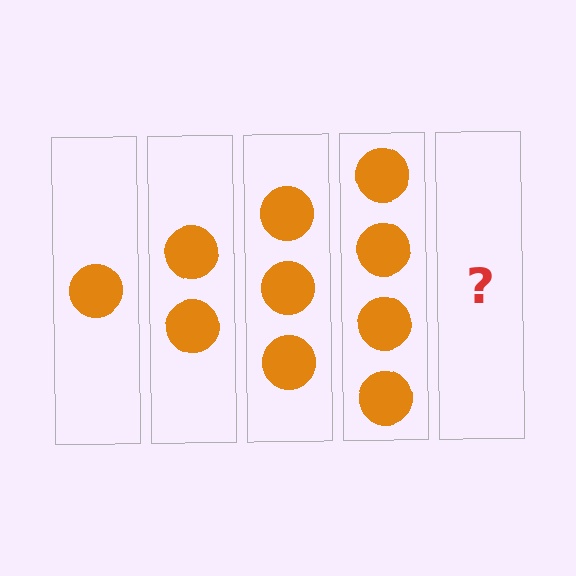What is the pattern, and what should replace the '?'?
The pattern is that each step adds one more circle. The '?' should be 5 circles.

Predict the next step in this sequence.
The next step is 5 circles.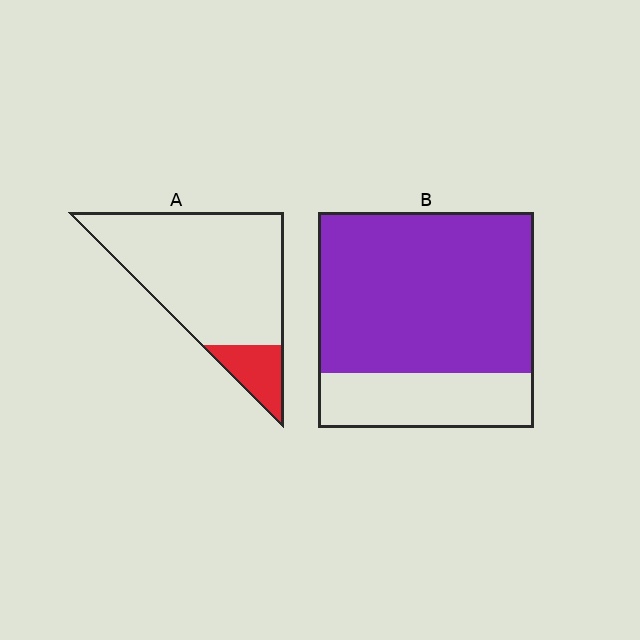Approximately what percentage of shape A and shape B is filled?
A is approximately 15% and B is approximately 75%.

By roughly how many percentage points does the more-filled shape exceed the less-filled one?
By roughly 60 percentage points (B over A).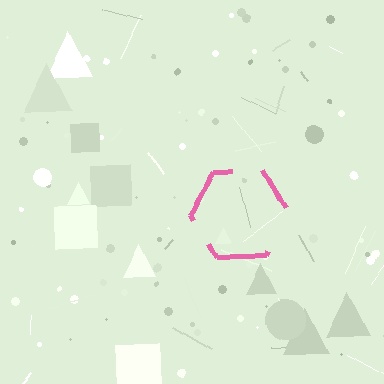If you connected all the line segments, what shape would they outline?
They would outline a hexagon.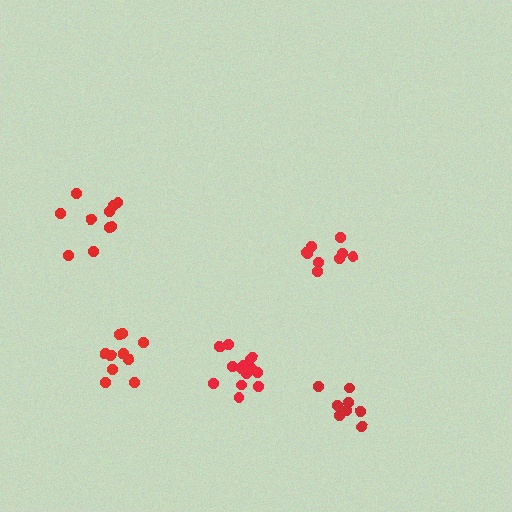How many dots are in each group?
Group 1: 9 dots, Group 2: 10 dots, Group 3: 14 dots, Group 4: 8 dots, Group 5: 10 dots (51 total).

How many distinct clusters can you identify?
There are 5 distinct clusters.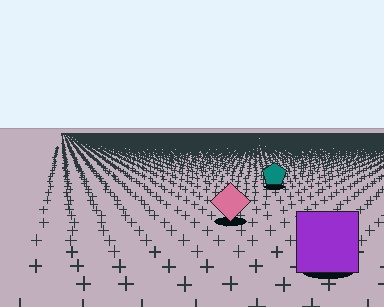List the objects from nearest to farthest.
From nearest to farthest: the purple square, the pink diamond, the teal pentagon.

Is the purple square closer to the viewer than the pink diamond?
Yes. The purple square is closer — you can tell from the texture gradient: the ground texture is coarser near it.